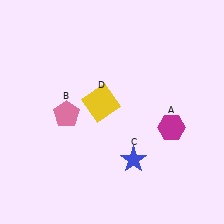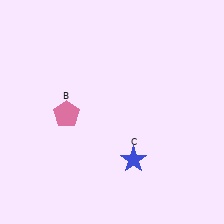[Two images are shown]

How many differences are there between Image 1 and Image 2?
There are 2 differences between the two images.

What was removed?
The yellow square (D), the magenta hexagon (A) were removed in Image 2.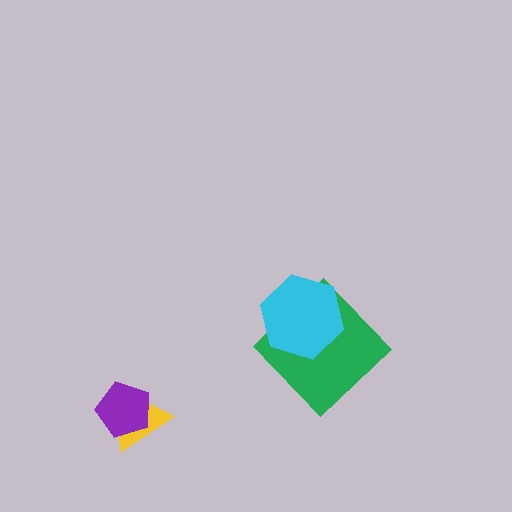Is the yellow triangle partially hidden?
Yes, it is partially covered by another shape.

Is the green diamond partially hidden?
Yes, it is partially covered by another shape.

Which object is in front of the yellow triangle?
The purple pentagon is in front of the yellow triangle.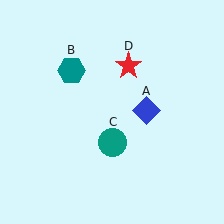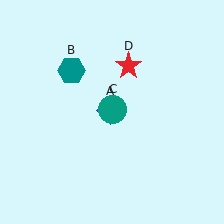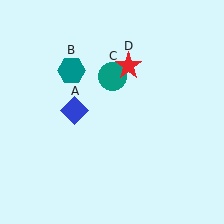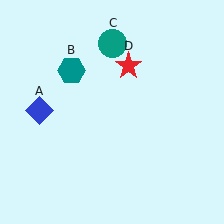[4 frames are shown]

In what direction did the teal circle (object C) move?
The teal circle (object C) moved up.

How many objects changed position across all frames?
2 objects changed position: blue diamond (object A), teal circle (object C).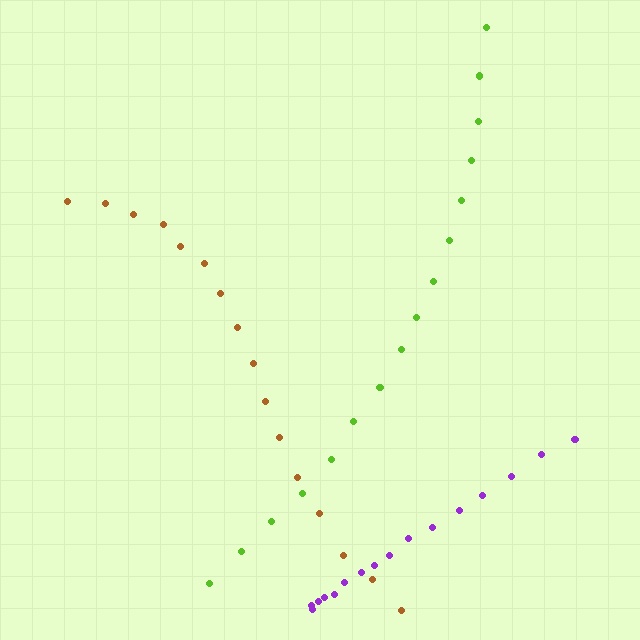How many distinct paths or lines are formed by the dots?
There are 3 distinct paths.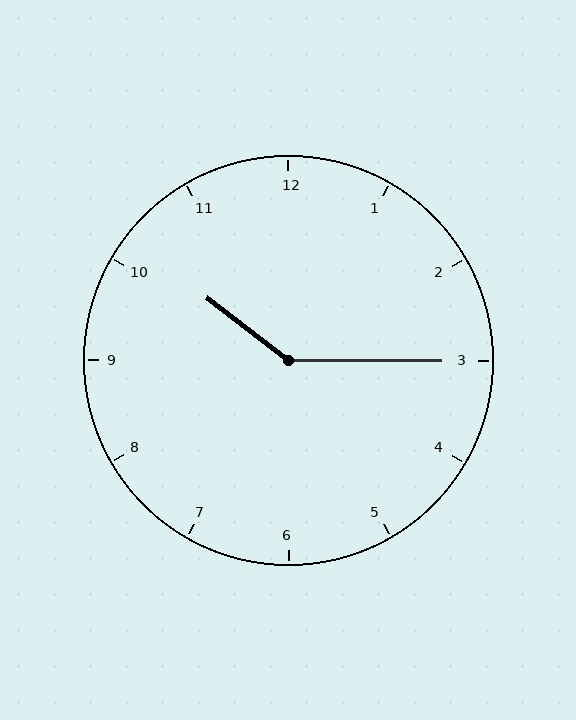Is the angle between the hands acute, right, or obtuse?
It is obtuse.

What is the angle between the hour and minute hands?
Approximately 142 degrees.